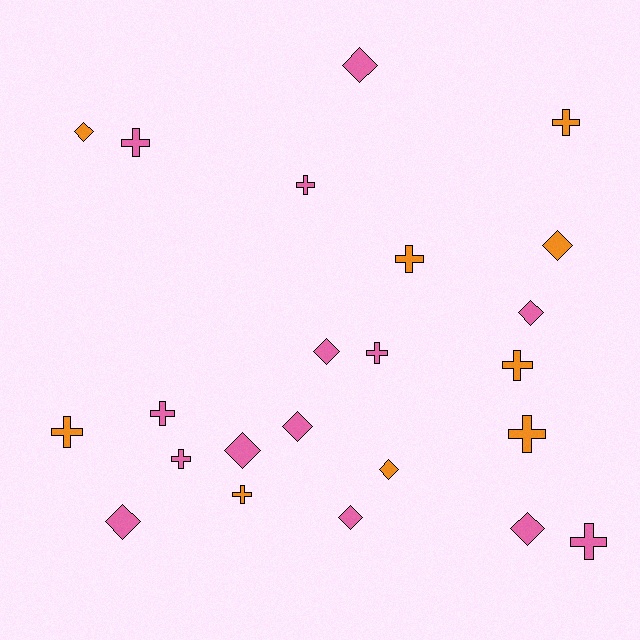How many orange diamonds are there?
There are 3 orange diamonds.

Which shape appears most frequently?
Cross, with 12 objects.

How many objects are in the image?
There are 23 objects.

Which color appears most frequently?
Pink, with 14 objects.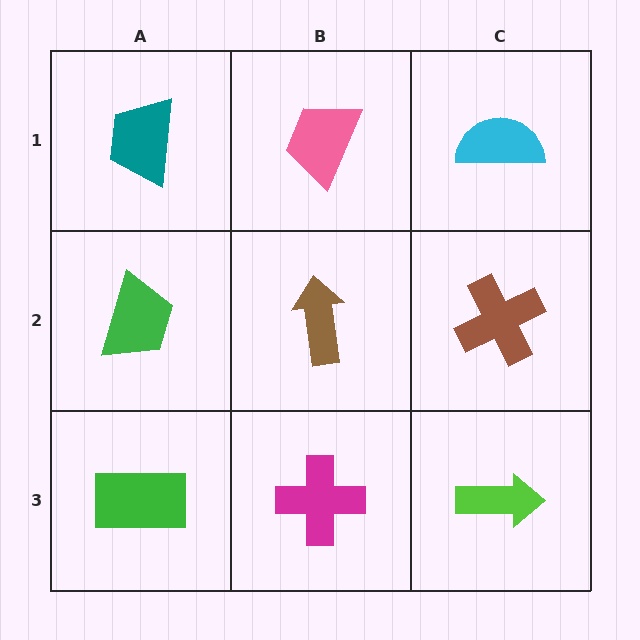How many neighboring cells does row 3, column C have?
2.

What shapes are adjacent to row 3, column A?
A green trapezoid (row 2, column A), a magenta cross (row 3, column B).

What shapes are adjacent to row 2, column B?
A pink trapezoid (row 1, column B), a magenta cross (row 3, column B), a green trapezoid (row 2, column A), a brown cross (row 2, column C).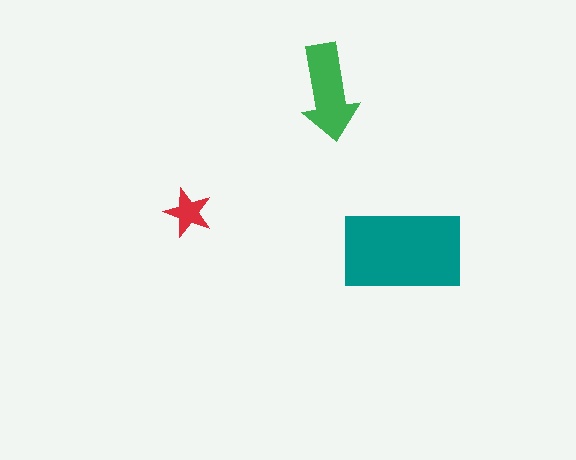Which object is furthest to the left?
The red star is leftmost.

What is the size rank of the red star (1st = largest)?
3rd.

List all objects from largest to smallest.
The teal rectangle, the green arrow, the red star.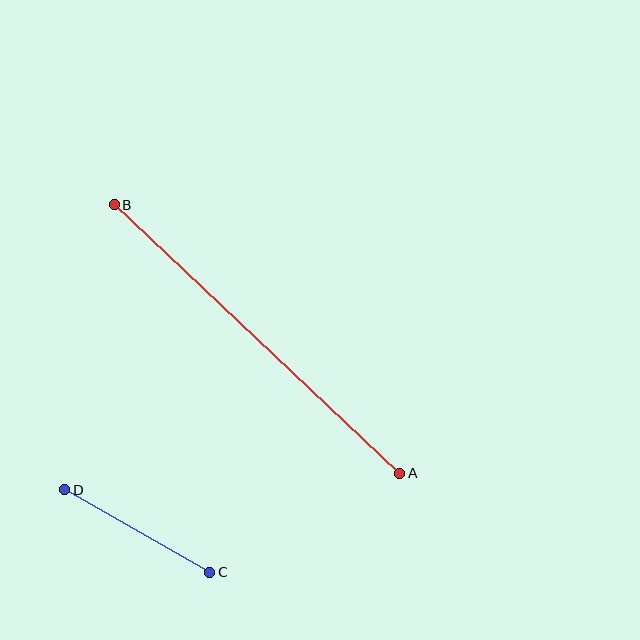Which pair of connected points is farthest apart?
Points A and B are farthest apart.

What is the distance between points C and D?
The distance is approximately 167 pixels.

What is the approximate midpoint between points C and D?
The midpoint is at approximately (137, 531) pixels.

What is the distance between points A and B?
The distance is approximately 392 pixels.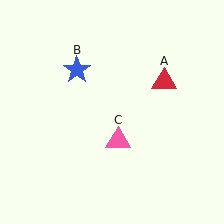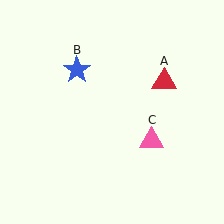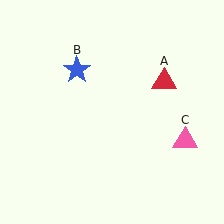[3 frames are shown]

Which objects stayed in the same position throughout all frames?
Red triangle (object A) and blue star (object B) remained stationary.